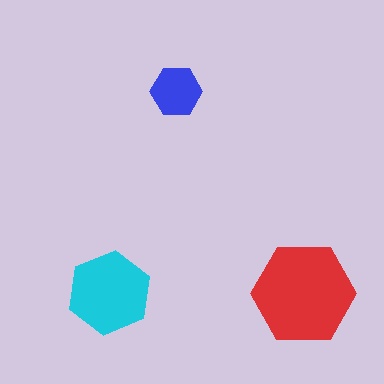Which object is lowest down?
The red hexagon is bottommost.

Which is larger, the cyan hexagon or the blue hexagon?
The cyan one.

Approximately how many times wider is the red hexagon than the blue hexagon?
About 2 times wider.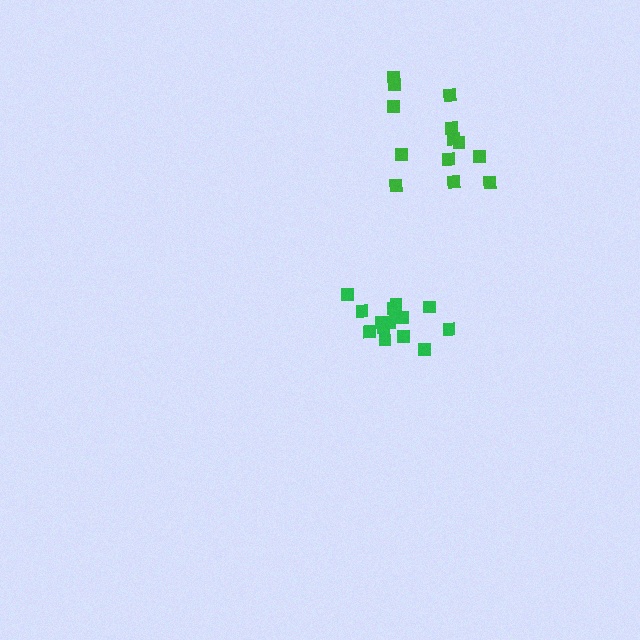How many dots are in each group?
Group 1: 13 dots, Group 2: 15 dots (28 total).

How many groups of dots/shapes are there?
There are 2 groups.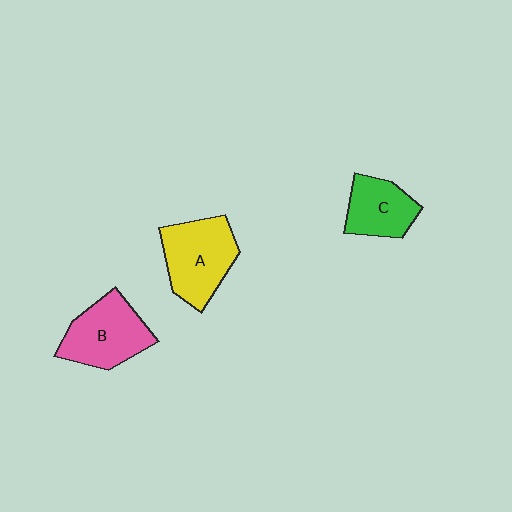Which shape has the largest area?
Shape A (yellow).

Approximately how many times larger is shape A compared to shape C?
Approximately 1.4 times.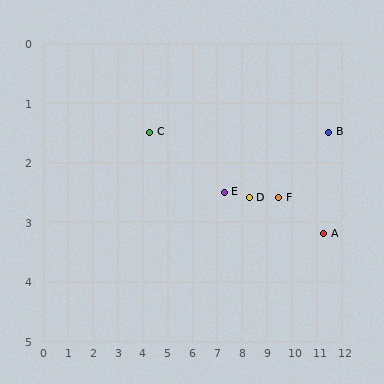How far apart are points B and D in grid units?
Points B and D are about 3.4 grid units apart.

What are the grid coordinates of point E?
Point E is at approximately (7.3, 2.5).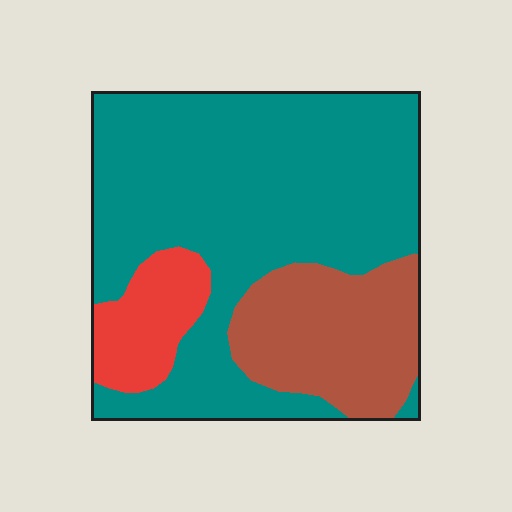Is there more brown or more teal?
Teal.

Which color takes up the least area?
Red, at roughly 10%.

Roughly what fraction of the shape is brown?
Brown takes up about one fifth (1/5) of the shape.